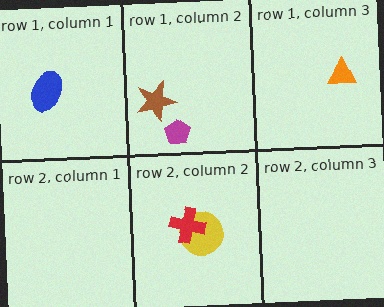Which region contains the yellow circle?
The row 2, column 2 region.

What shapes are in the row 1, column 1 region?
The blue ellipse.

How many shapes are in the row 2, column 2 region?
2.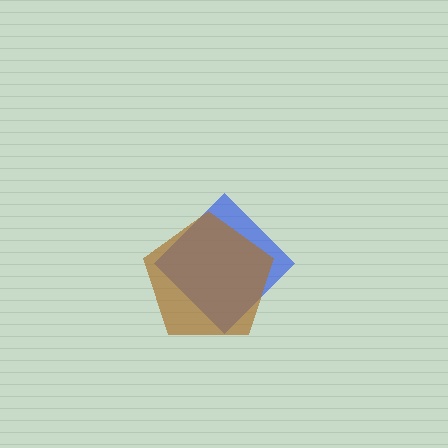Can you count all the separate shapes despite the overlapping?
Yes, there are 2 separate shapes.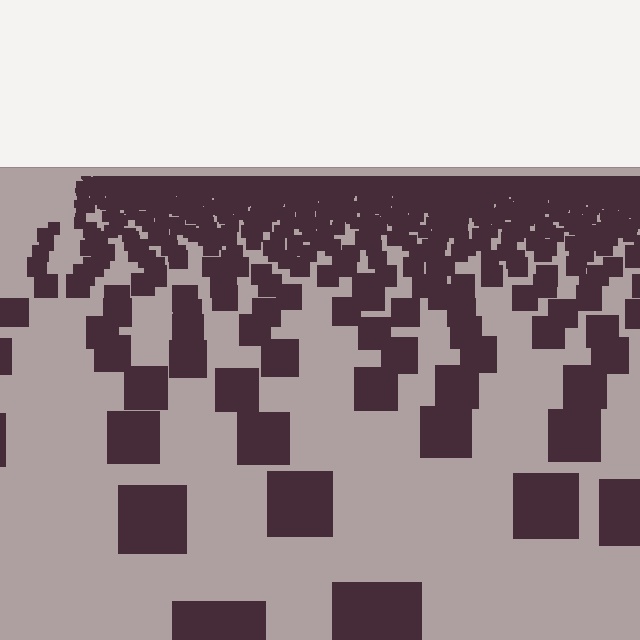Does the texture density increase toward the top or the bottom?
Density increases toward the top.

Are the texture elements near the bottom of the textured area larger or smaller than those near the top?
Larger. Near the bottom, elements are closer to the viewer and appear at a bigger on-screen size.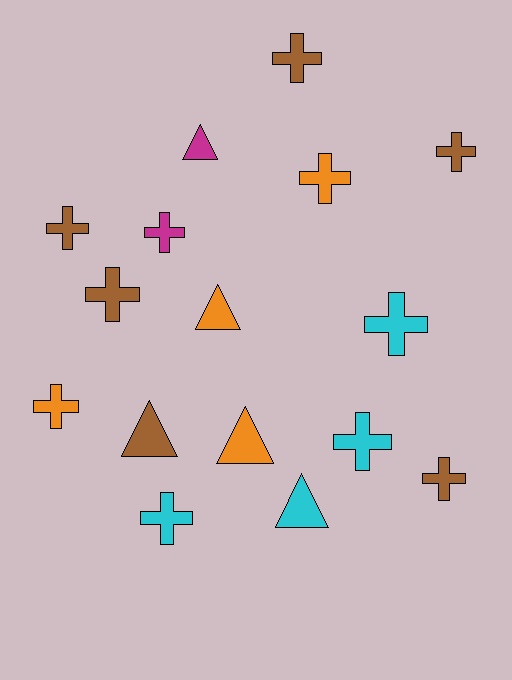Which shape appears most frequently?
Cross, with 11 objects.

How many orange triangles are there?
There are 2 orange triangles.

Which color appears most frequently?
Brown, with 6 objects.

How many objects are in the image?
There are 16 objects.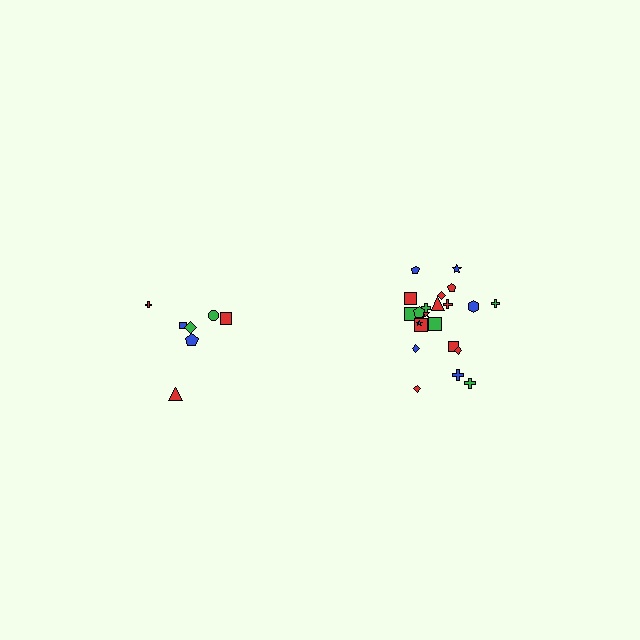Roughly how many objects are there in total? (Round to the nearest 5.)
Roughly 30 objects in total.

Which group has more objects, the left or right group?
The right group.